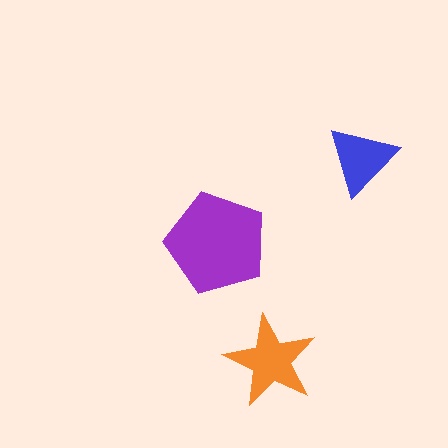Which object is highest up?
The blue triangle is topmost.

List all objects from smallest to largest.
The blue triangle, the orange star, the purple pentagon.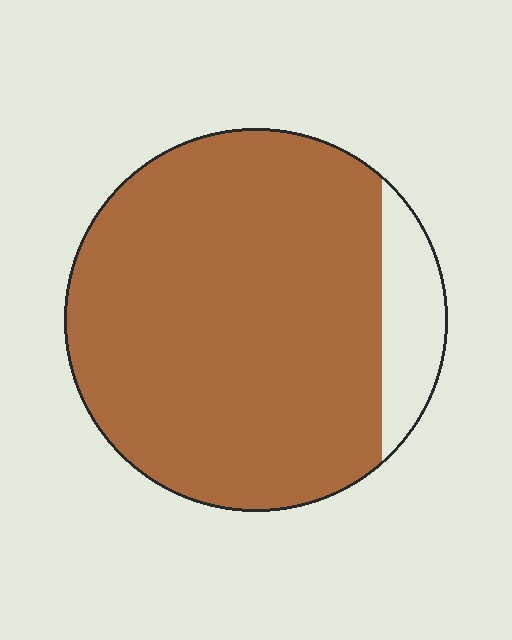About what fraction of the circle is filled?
About seven eighths (7/8).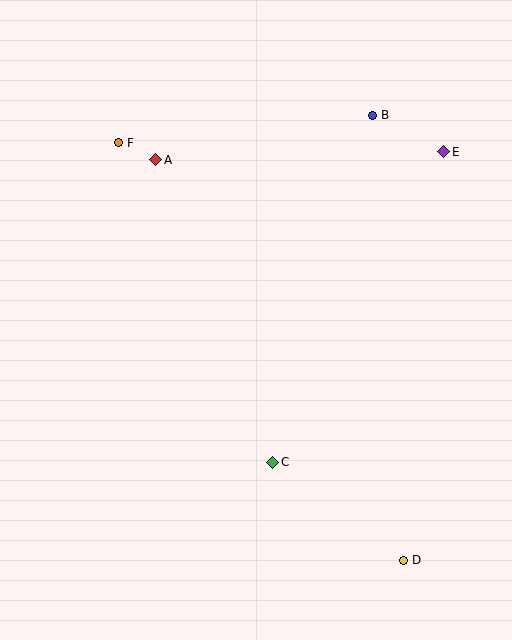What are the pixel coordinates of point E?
Point E is at (444, 152).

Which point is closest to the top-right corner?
Point E is closest to the top-right corner.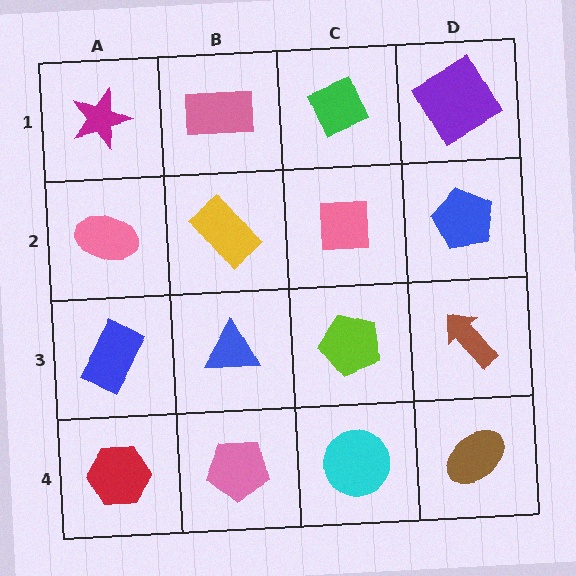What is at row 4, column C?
A cyan circle.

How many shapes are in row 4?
4 shapes.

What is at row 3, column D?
A brown arrow.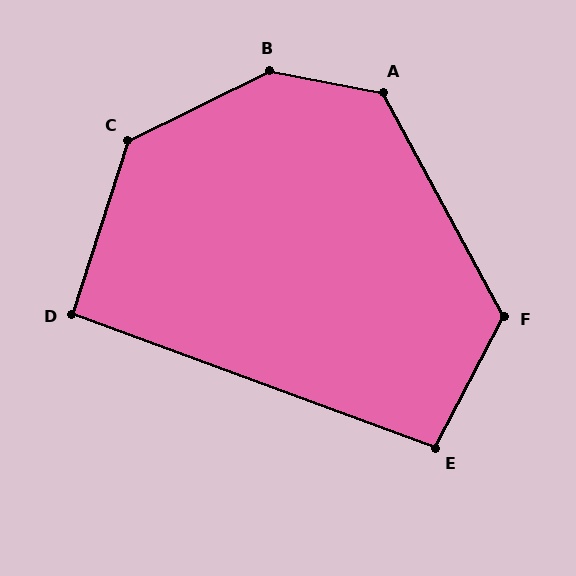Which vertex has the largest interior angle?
B, at approximately 143 degrees.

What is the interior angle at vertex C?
Approximately 134 degrees (obtuse).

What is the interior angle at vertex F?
Approximately 124 degrees (obtuse).